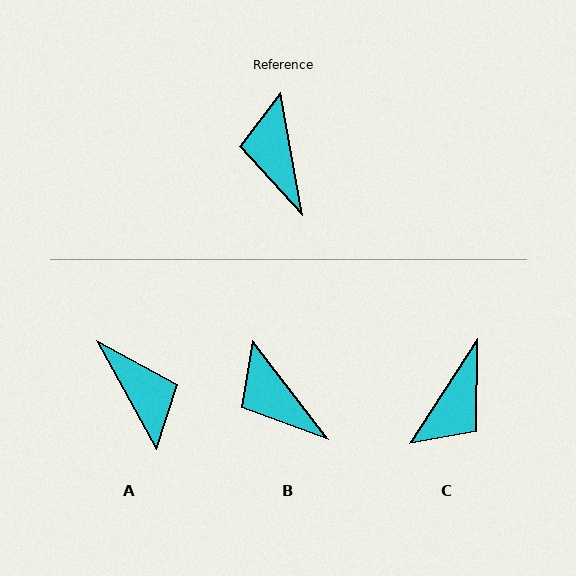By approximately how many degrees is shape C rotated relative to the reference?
Approximately 137 degrees counter-clockwise.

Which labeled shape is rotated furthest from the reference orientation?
A, about 161 degrees away.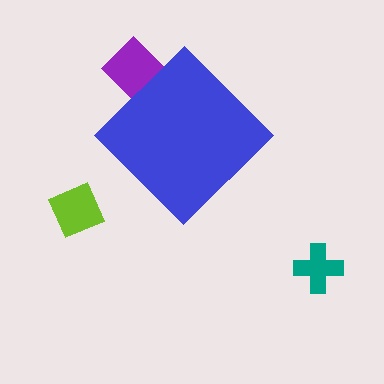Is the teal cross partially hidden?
No, the teal cross is fully visible.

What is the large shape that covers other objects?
A blue diamond.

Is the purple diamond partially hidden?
Yes, the purple diamond is partially hidden behind the blue diamond.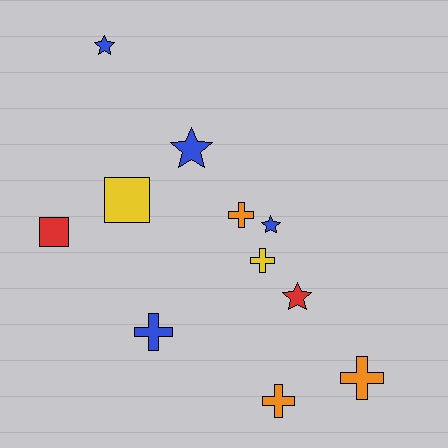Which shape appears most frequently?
Cross, with 5 objects.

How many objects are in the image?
There are 11 objects.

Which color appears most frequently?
Blue, with 4 objects.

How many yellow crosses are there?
There is 1 yellow cross.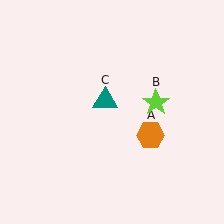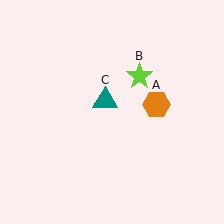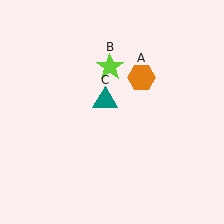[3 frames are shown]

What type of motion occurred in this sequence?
The orange hexagon (object A), lime star (object B) rotated counterclockwise around the center of the scene.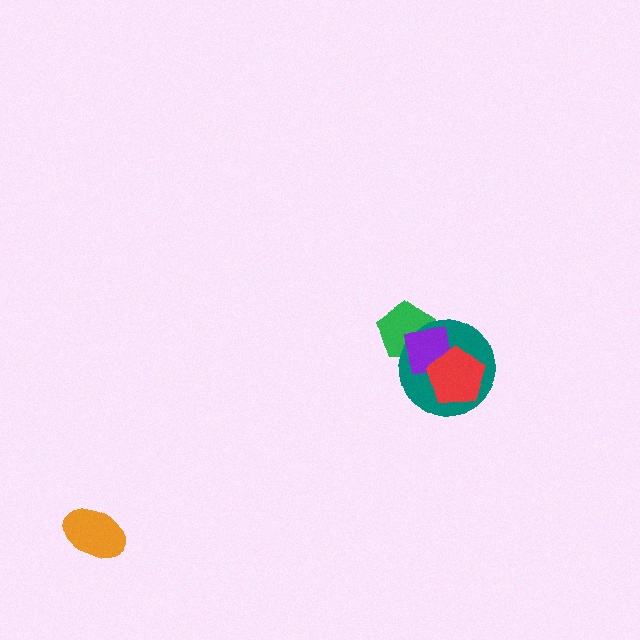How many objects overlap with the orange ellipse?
0 objects overlap with the orange ellipse.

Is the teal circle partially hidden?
Yes, it is partially covered by another shape.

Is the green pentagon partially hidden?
Yes, it is partially covered by another shape.